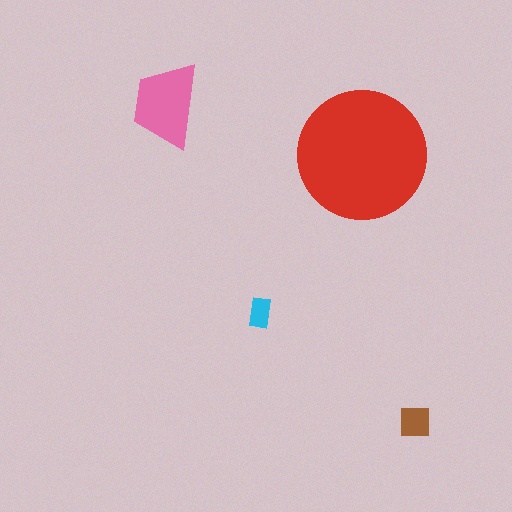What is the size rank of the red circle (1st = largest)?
1st.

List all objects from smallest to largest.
The cyan rectangle, the brown square, the pink trapezoid, the red circle.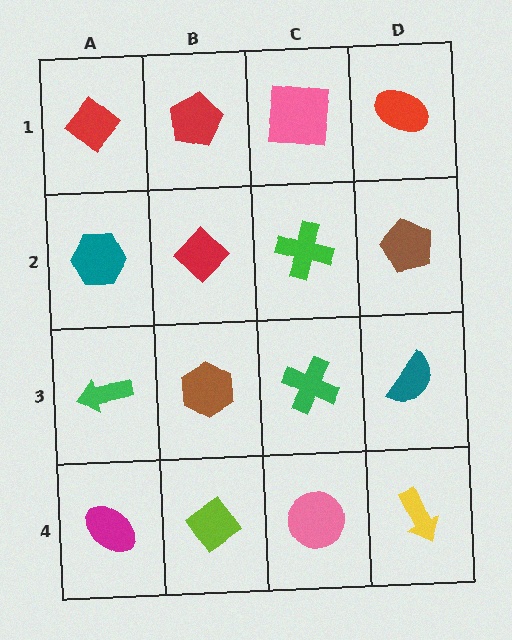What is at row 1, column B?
A red pentagon.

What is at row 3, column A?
A green arrow.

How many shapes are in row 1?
4 shapes.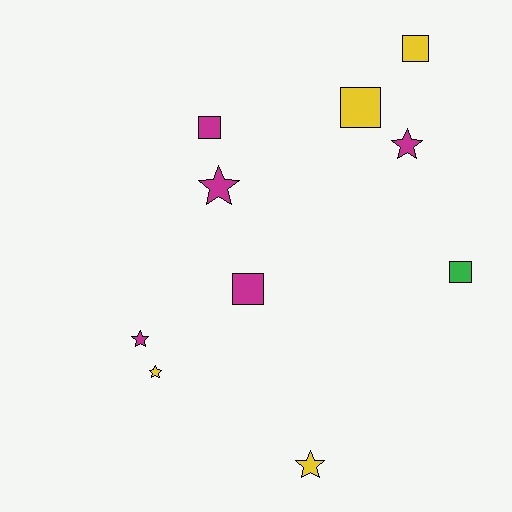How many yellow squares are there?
There are 2 yellow squares.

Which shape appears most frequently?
Square, with 5 objects.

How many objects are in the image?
There are 10 objects.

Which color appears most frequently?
Magenta, with 5 objects.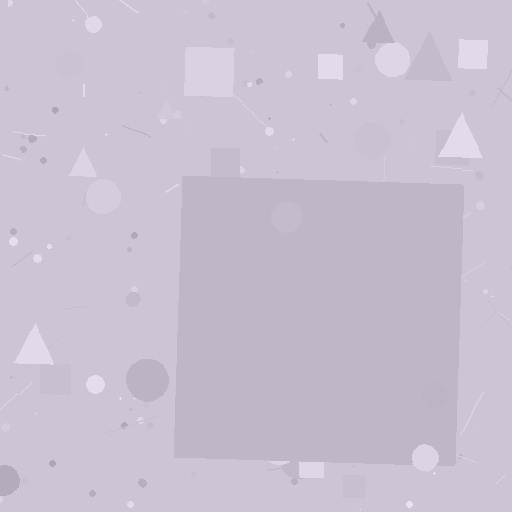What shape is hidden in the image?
A square is hidden in the image.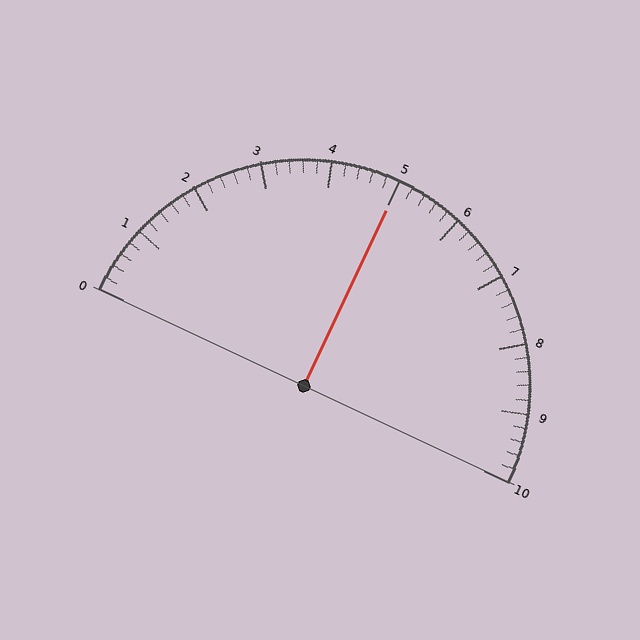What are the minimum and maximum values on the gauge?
The gauge ranges from 0 to 10.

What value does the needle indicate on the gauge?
The needle indicates approximately 5.0.